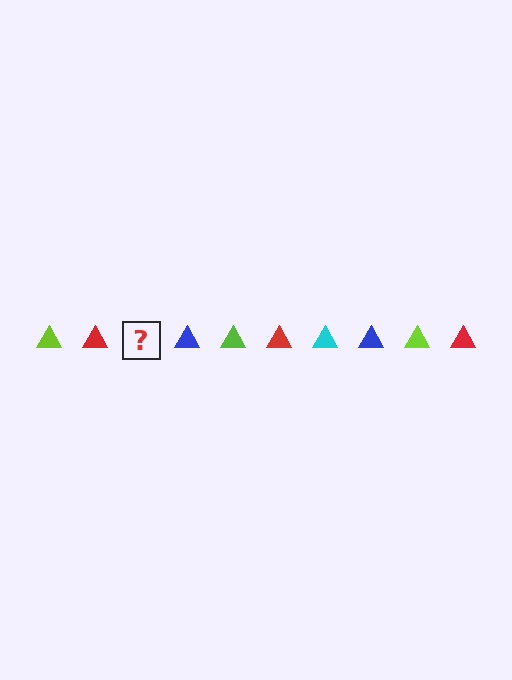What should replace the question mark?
The question mark should be replaced with a cyan triangle.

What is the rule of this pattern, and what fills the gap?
The rule is that the pattern cycles through lime, red, cyan, blue triangles. The gap should be filled with a cyan triangle.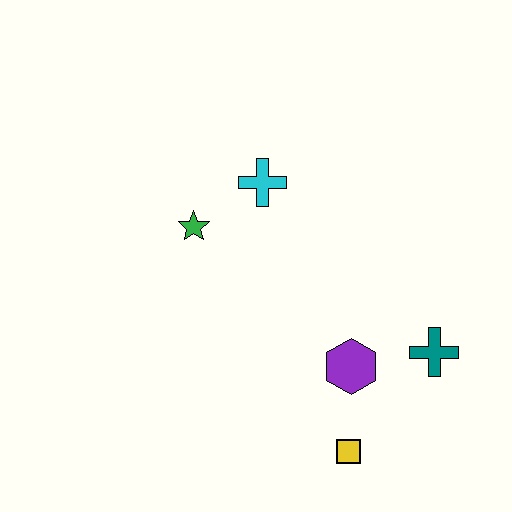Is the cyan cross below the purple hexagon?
No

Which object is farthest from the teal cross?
The green star is farthest from the teal cross.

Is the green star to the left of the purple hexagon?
Yes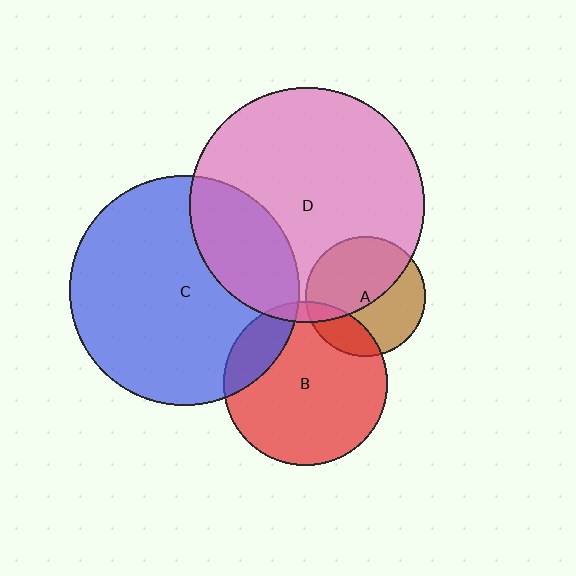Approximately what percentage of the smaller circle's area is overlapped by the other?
Approximately 25%.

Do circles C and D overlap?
Yes.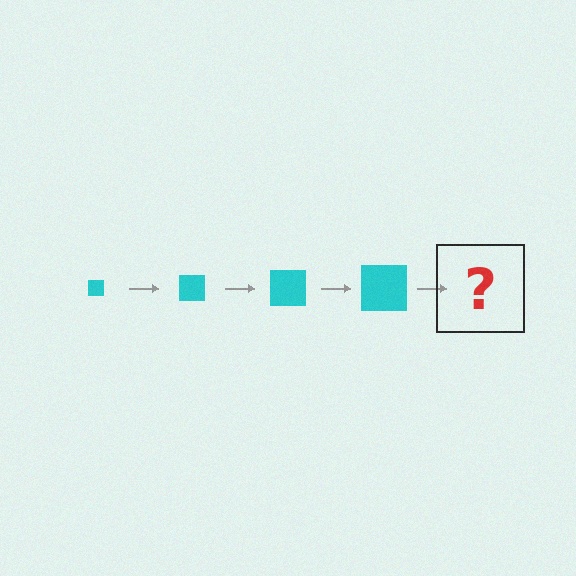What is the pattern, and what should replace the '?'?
The pattern is that the square gets progressively larger each step. The '?' should be a cyan square, larger than the previous one.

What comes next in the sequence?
The next element should be a cyan square, larger than the previous one.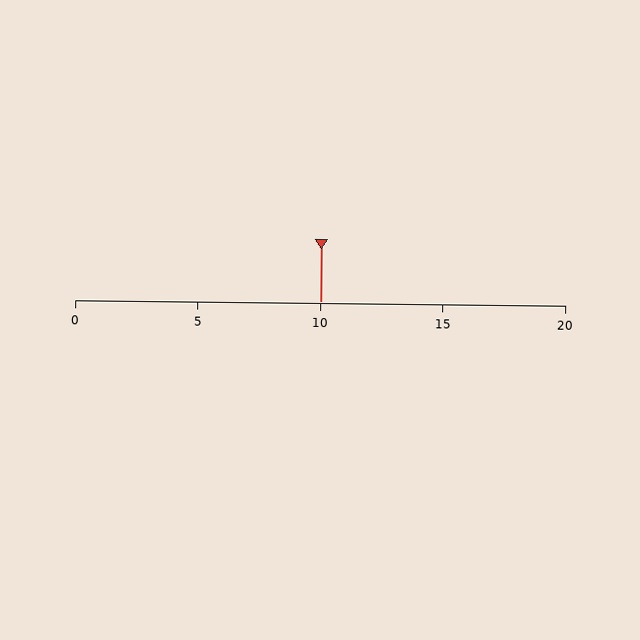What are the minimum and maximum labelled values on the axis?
The axis runs from 0 to 20.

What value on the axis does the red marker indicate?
The marker indicates approximately 10.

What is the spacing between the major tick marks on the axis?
The major ticks are spaced 5 apart.